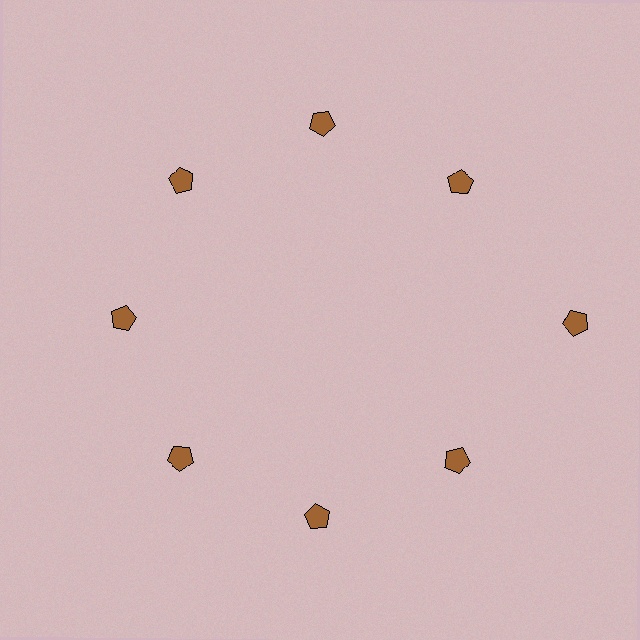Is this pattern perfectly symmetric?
No. The 8 brown pentagons are arranged in a ring, but one element near the 3 o'clock position is pushed outward from the center, breaking the 8-fold rotational symmetry.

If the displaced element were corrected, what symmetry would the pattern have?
It would have 8-fold rotational symmetry — the pattern would map onto itself every 45 degrees.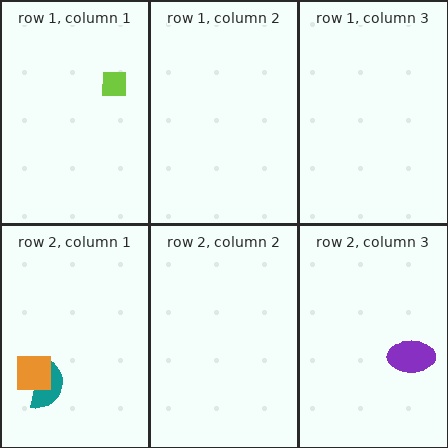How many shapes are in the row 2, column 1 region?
2.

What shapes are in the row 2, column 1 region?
The teal semicircle, the orange square.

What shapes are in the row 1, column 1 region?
The lime square.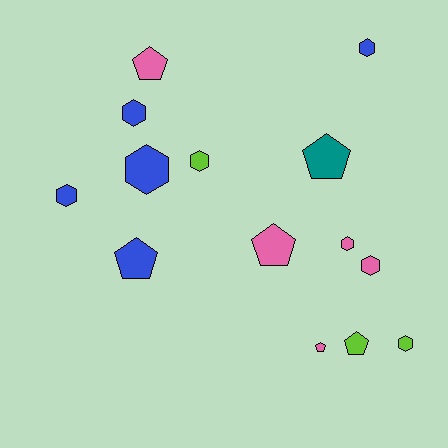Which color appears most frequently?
Blue, with 5 objects.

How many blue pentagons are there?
There is 1 blue pentagon.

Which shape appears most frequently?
Hexagon, with 8 objects.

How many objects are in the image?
There are 14 objects.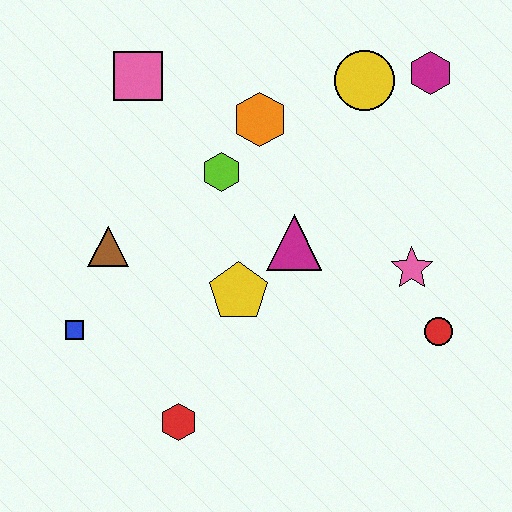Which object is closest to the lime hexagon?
The orange hexagon is closest to the lime hexagon.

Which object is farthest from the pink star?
The blue square is farthest from the pink star.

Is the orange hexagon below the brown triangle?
No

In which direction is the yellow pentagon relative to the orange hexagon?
The yellow pentagon is below the orange hexagon.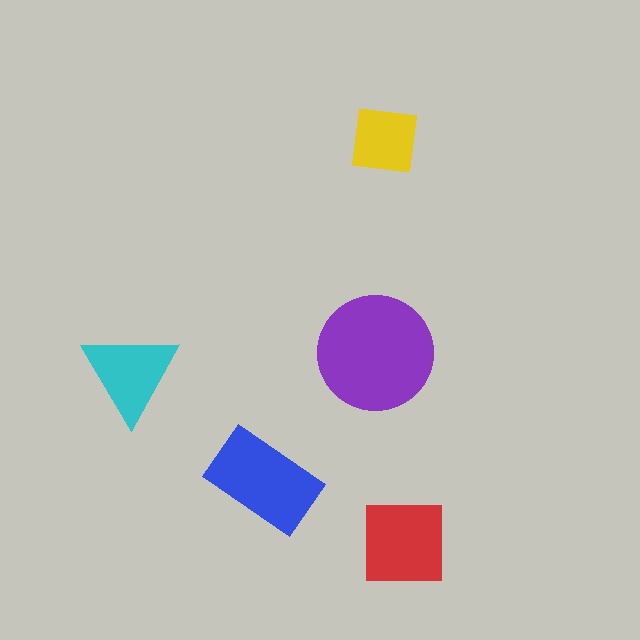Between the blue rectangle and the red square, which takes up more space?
The blue rectangle.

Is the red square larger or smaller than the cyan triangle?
Larger.